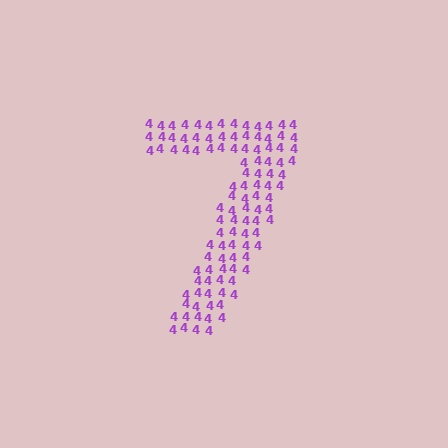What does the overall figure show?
The overall figure shows the digit 7.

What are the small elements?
The small elements are digit 4's.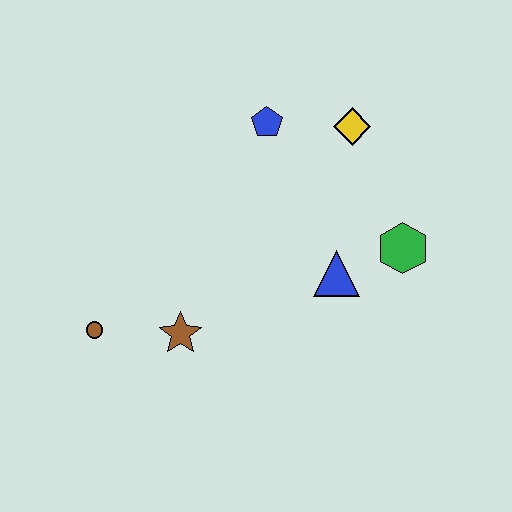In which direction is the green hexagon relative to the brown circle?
The green hexagon is to the right of the brown circle.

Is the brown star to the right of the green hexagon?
No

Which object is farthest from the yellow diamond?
The brown circle is farthest from the yellow diamond.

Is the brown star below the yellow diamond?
Yes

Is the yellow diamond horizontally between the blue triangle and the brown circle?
No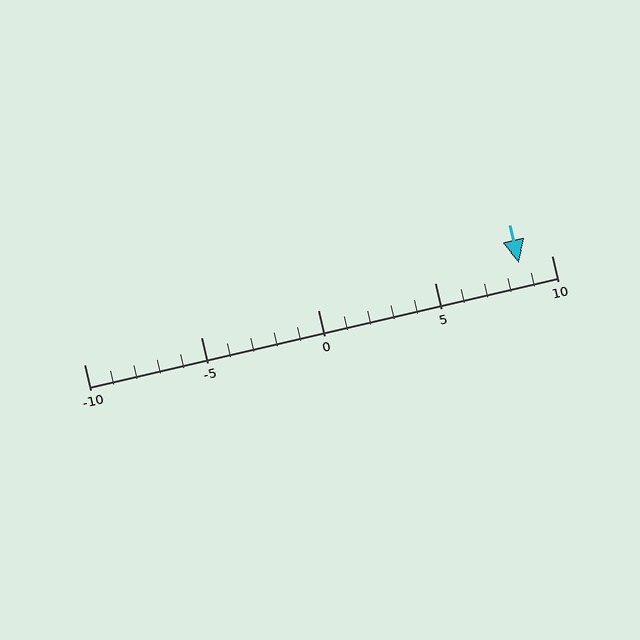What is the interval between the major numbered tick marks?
The major tick marks are spaced 5 units apart.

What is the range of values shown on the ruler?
The ruler shows values from -10 to 10.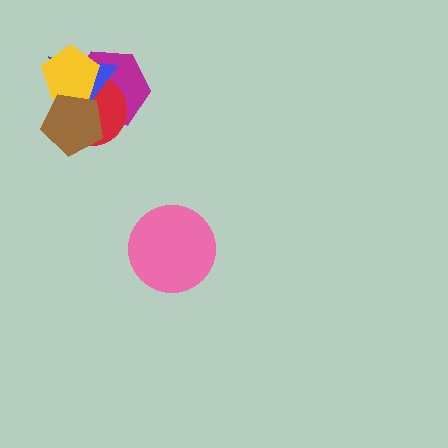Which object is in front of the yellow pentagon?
The brown pentagon is in front of the yellow pentagon.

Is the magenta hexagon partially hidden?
Yes, it is partially covered by another shape.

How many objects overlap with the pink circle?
0 objects overlap with the pink circle.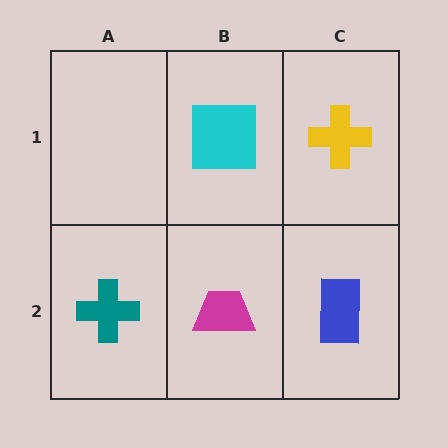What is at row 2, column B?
A magenta trapezoid.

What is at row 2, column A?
A teal cross.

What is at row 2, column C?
A blue rectangle.